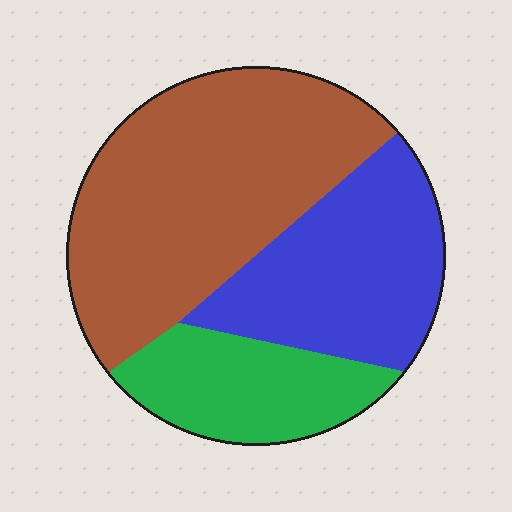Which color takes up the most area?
Brown, at roughly 50%.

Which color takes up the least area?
Green, at roughly 20%.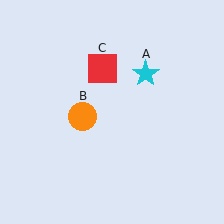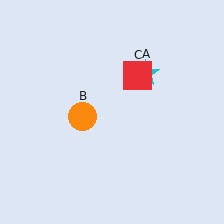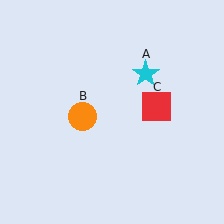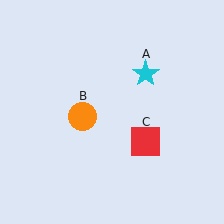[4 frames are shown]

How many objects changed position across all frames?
1 object changed position: red square (object C).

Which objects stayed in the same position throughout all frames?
Cyan star (object A) and orange circle (object B) remained stationary.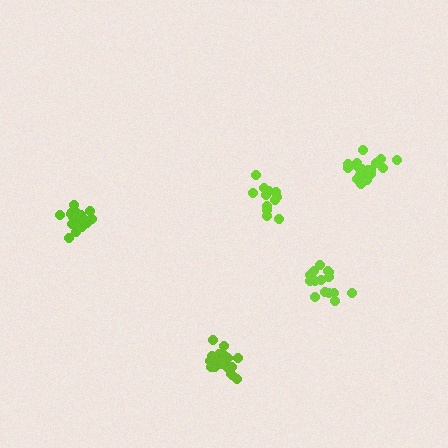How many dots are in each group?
Group 1: 12 dots, Group 2: 18 dots, Group 3: 18 dots, Group 4: 18 dots, Group 5: 15 dots (81 total).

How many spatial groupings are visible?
There are 5 spatial groupings.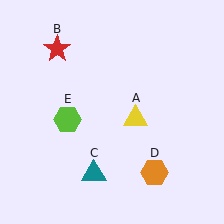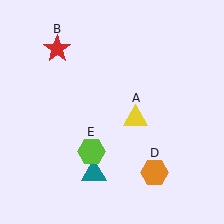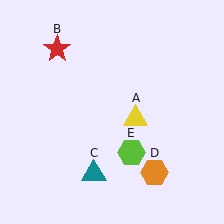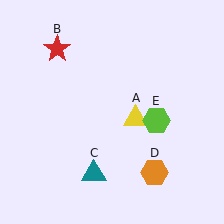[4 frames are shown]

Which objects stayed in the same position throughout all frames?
Yellow triangle (object A) and red star (object B) and teal triangle (object C) and orange hexagon (object D) remained stationary.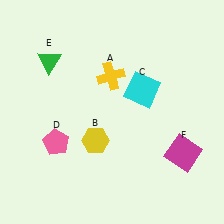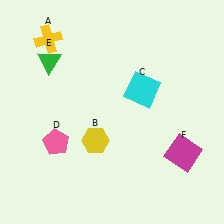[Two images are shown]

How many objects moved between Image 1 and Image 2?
1 object moved between the two images.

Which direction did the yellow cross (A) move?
The yellow cross (A) moved left.